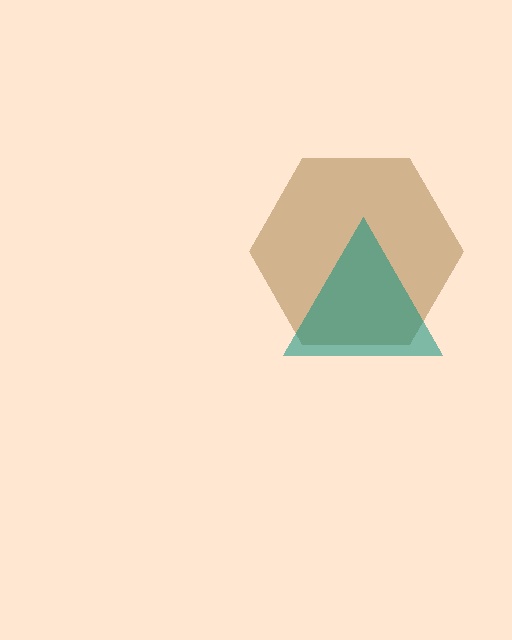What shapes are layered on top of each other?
The layered shapes are: a brown hexagon, a teal triangle.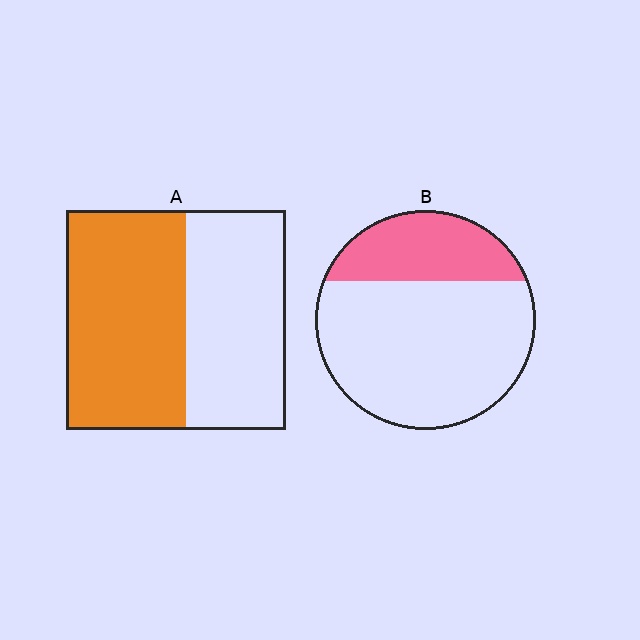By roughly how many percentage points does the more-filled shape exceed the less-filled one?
By roughly 25 percentage points (A over B).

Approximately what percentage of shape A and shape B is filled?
A is approximately 55% and B is approximately 30%.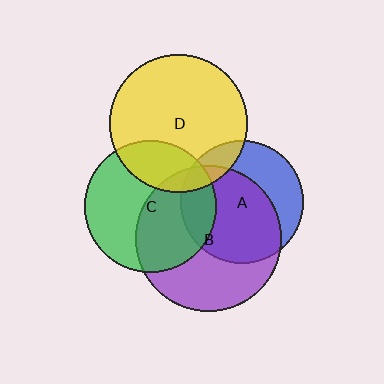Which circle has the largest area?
Circle B (purple).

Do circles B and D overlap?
Yes.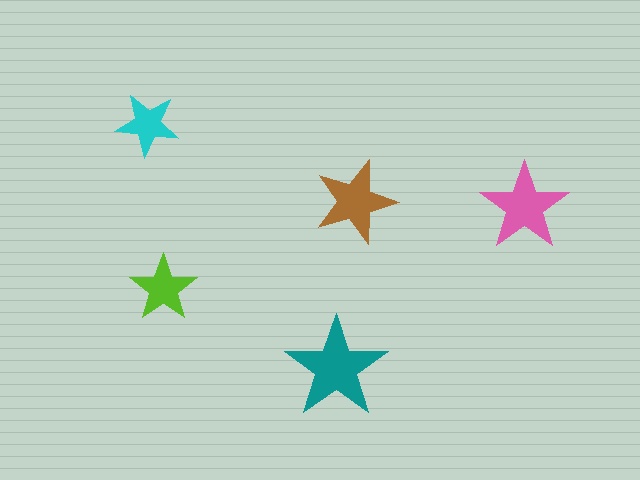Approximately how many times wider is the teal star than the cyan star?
About 1.5 times wider.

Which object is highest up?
The cyan star is topmost.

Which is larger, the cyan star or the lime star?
The lime one.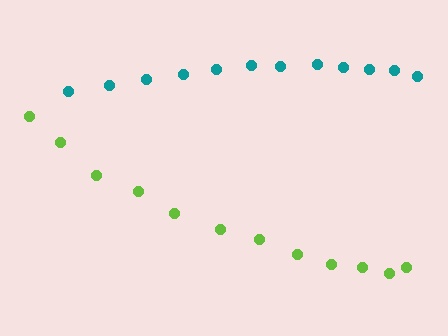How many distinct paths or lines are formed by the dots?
There are 2 distinct paths.